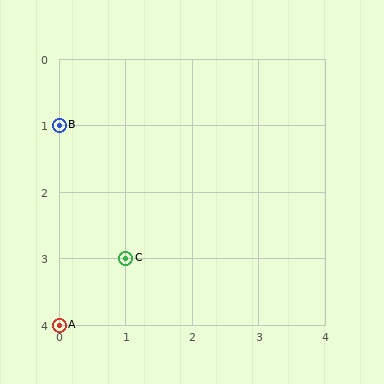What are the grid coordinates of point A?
Point A is at grid coordinates (0, 4).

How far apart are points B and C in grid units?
Points B and C are 1 column and 2 rows apart (about 2.2 grid units diagonally).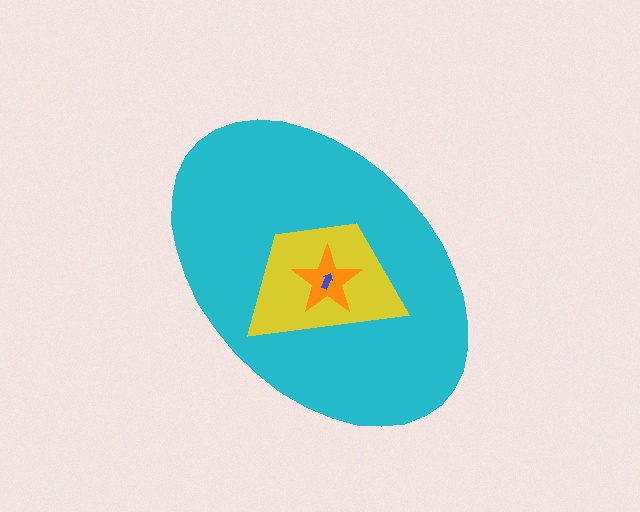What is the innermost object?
The blue arrow.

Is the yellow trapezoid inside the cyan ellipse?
Yes.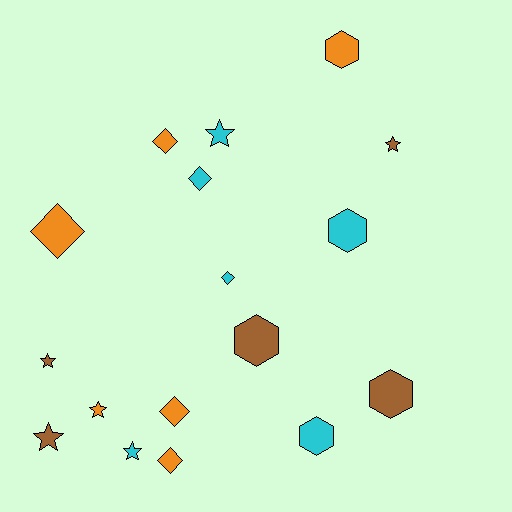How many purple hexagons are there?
There are no purple hexagons.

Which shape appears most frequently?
Star, with 6 objects.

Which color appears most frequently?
Cyan, with 6 objects.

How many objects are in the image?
There are 17 objects.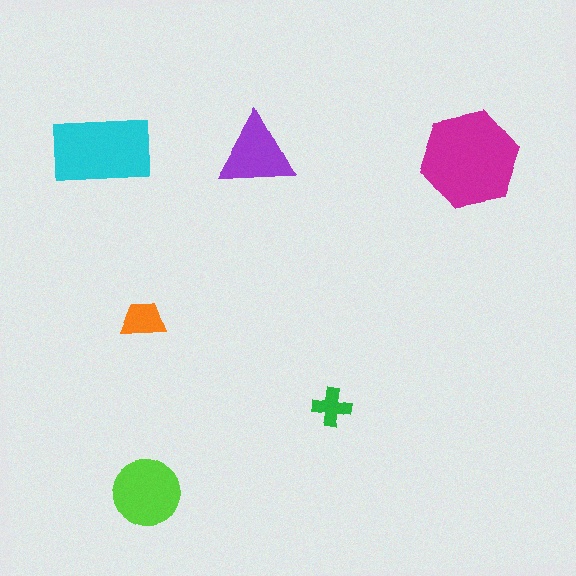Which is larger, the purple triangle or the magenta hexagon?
The magenta hexagon.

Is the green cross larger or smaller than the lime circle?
Smaller.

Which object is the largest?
The magenta hexagon.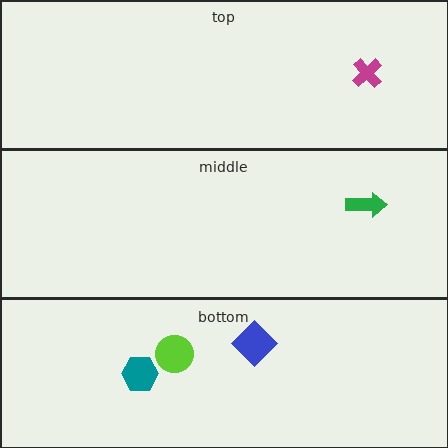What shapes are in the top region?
The magenta cross.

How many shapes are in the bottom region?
3.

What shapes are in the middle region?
The green arrow.